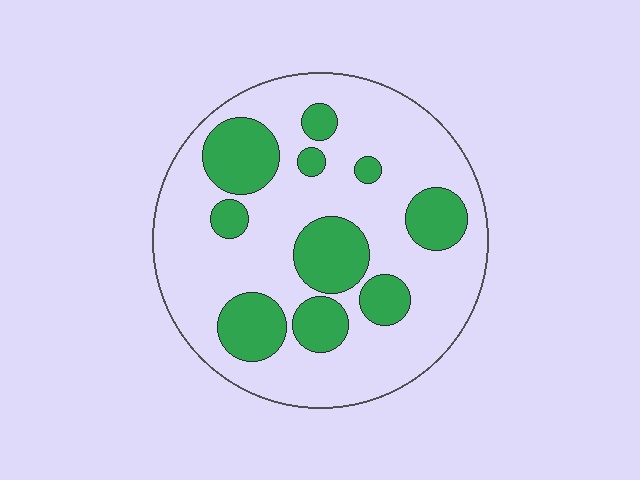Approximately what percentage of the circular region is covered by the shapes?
Approximately 30%.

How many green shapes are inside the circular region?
10.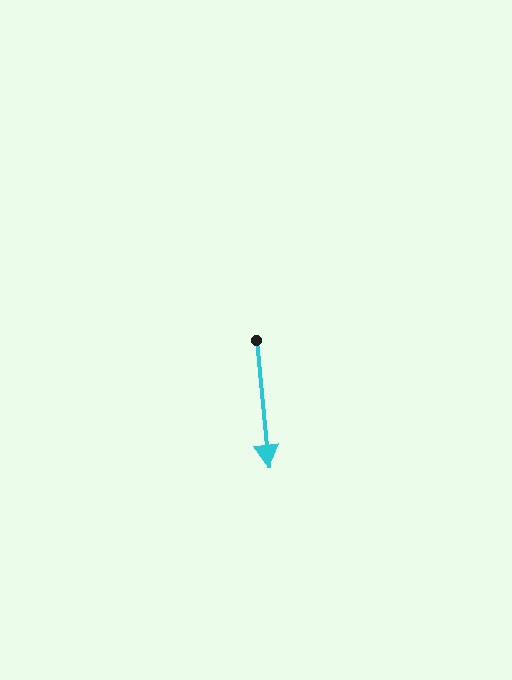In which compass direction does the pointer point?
South.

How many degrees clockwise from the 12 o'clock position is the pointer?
Approximately 174 degrees.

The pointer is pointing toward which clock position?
Roughly 6 o'clock.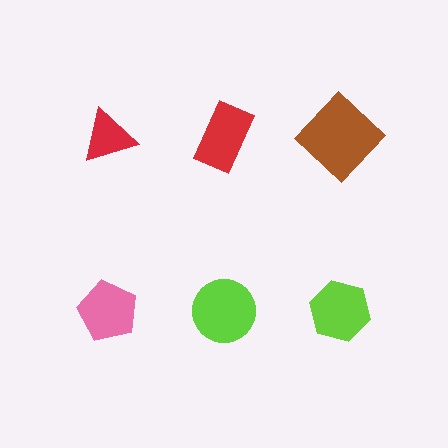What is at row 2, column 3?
A lime hexagon.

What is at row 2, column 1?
A pink pentagon.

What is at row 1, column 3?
A brown diamond.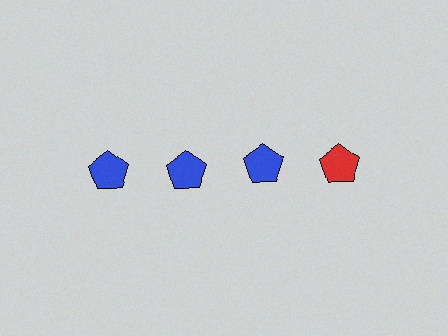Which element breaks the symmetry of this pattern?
The red pentagon in the top row, second from right column breaks the symmetry. All other shapes are blue pentagons.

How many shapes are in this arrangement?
There are 4 shapes arranged in a grid pattern.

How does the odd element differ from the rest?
It has a different color: red instead of blue.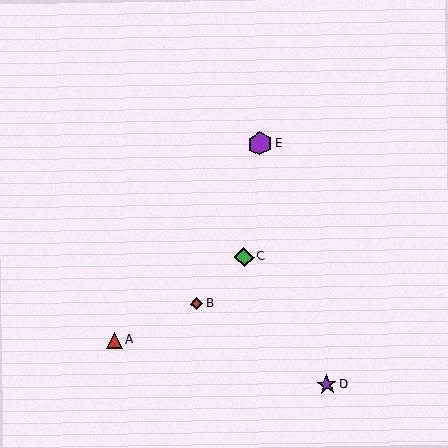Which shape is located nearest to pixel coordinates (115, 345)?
The red triangle (labeled A) at (114, 340) is nearest to that location.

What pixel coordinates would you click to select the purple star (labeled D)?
Click at (327, 385) to select the purple star D.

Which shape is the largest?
The purple hexagon (labeled E) is the largest.